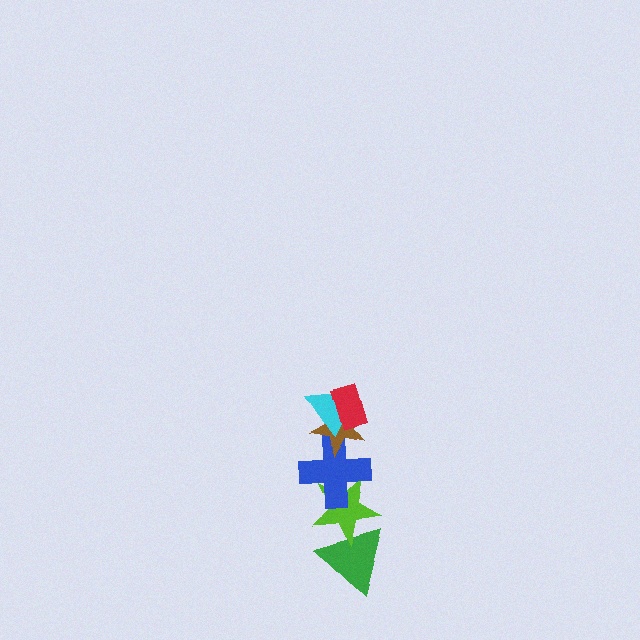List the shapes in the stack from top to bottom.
From top to bottom: the red rectangle, the cyan triangle, the brown star, the blue cross, the lime star, the green triangle.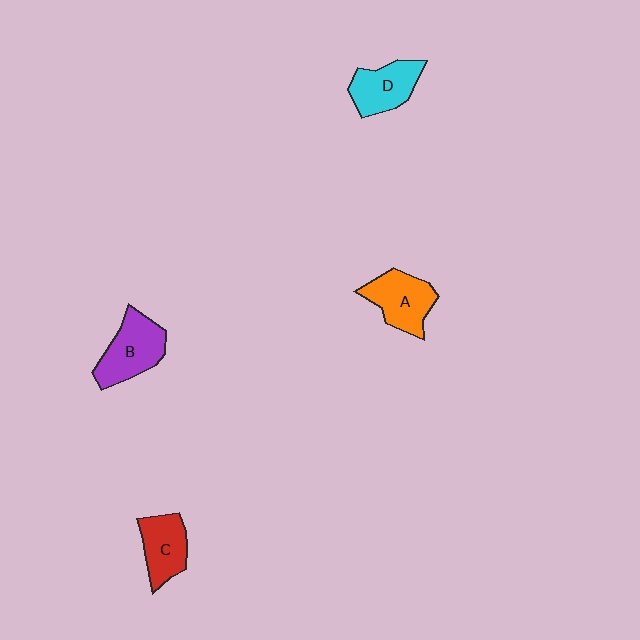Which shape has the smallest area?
Shape C (red).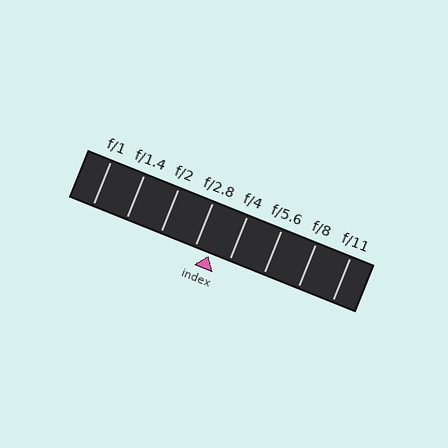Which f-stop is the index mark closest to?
The index mark is closest to f/2.8.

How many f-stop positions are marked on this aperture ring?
There are 8 f-stop positions marked.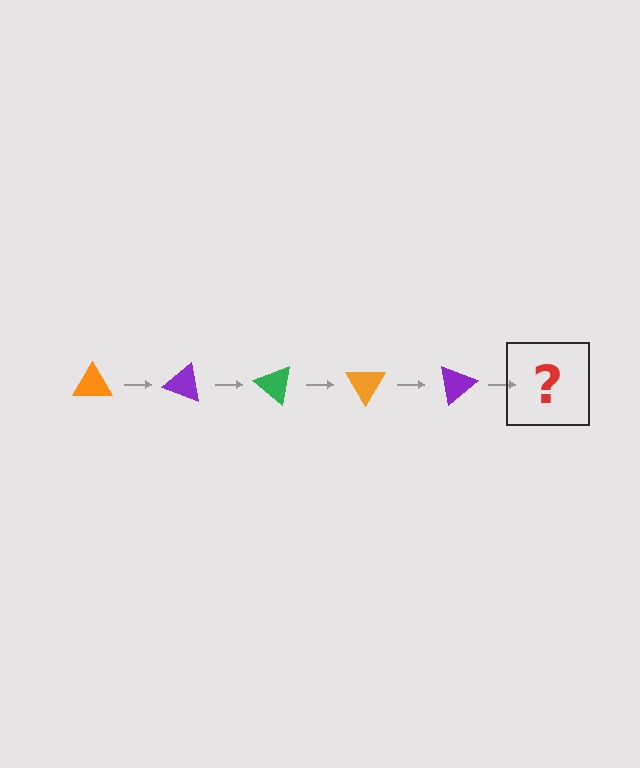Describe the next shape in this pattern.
It should be a green triangle, rotated 100 degrees from the start.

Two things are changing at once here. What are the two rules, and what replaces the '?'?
The two rules are that it rotates 20 degrees each step and the color cycles through orange, purple, and green. The '?' should be a green triangle, rotated 100 degrees from the start.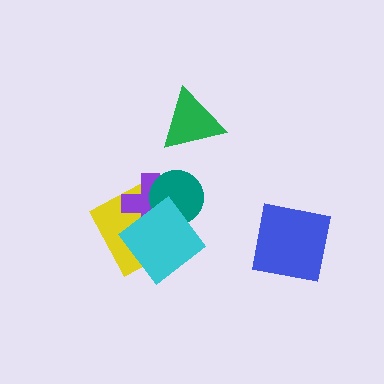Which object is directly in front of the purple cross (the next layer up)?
The teal circle is directly in front of the purple cross.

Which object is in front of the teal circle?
The cyan diamond is in front of the teal circle.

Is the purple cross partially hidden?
Yes, it is partially covered by another shape.